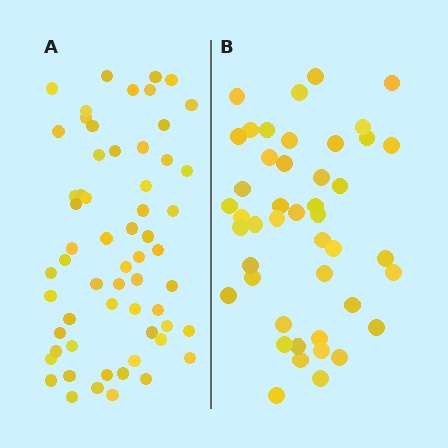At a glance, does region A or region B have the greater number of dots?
Region A (the left region) has more dots.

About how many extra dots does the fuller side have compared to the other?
Region A has approximately 15 more dots than region B.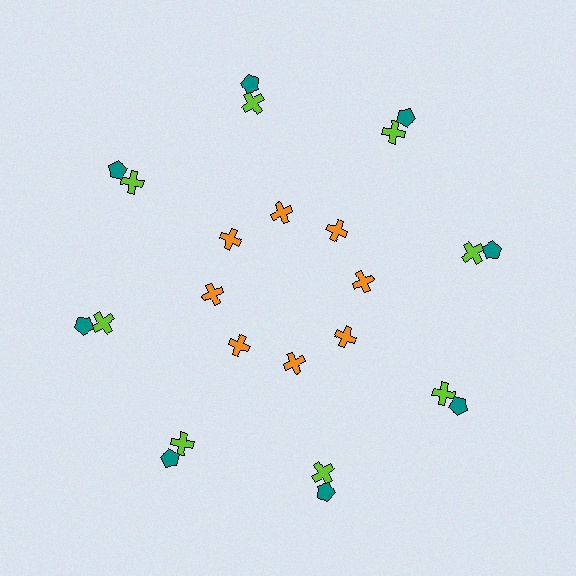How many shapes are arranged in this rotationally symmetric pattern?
There are 24 shapes, arranged in 8 groups of 3.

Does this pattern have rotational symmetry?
Yes, this pattern has 8-fold rotational symmetry. It looks the same after rotating 45 degrees around the center.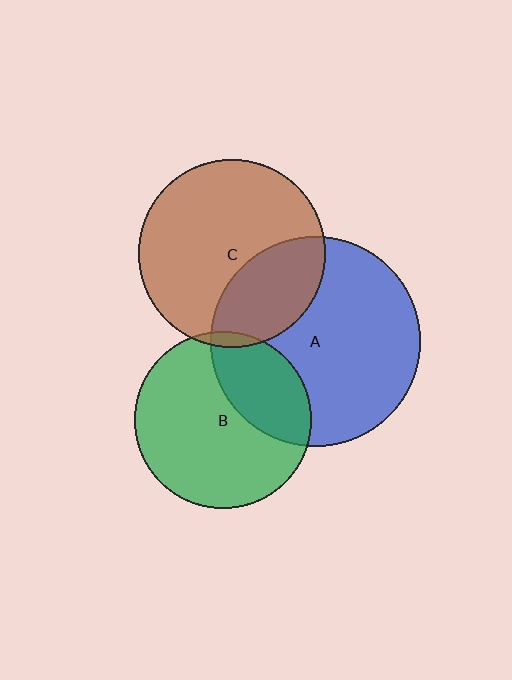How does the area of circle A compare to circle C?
Approximately 1.3 times.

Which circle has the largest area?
Circle A (blue).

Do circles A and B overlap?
Yes.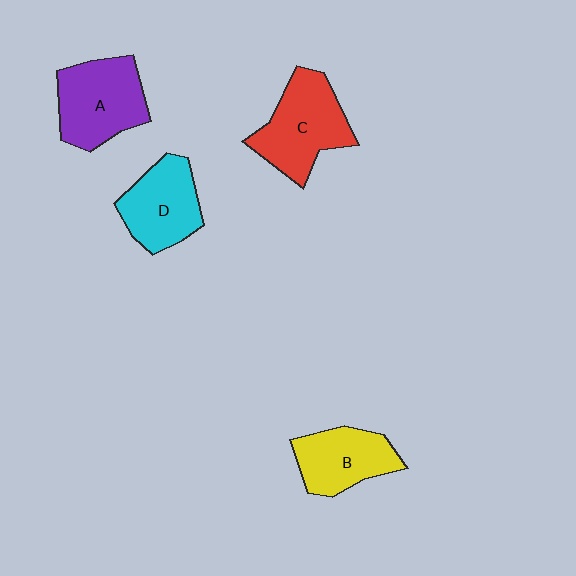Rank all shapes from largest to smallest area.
From largest to smallest: C (red), A (purple), D (cyan), B (yellow).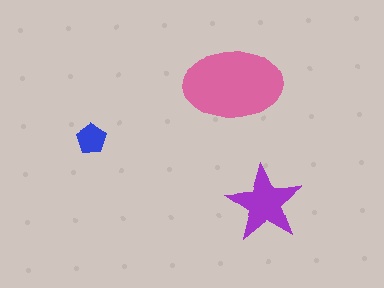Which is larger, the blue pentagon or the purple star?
The purple star.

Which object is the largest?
The pink ellipse.